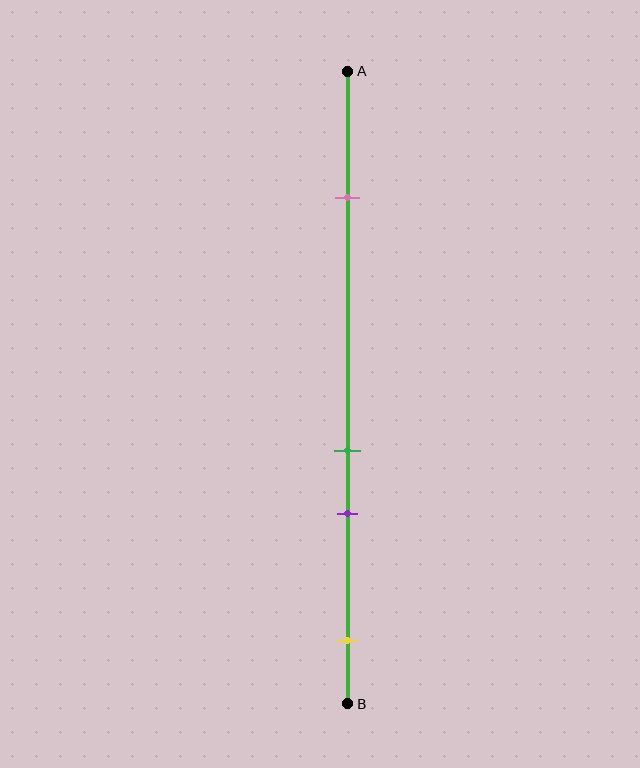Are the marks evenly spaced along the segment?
No, the marks are not evenly spaced.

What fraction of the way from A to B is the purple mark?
The purple mark is approximately 70% (0.7) of the way from A to B.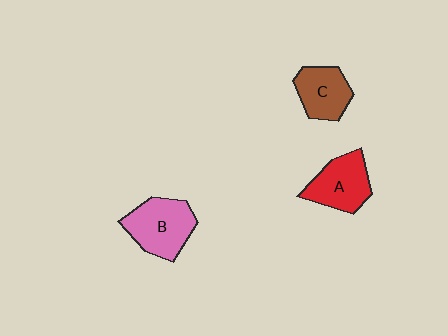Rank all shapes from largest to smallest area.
From largest to smallest: B (pink), A (red), C (brown).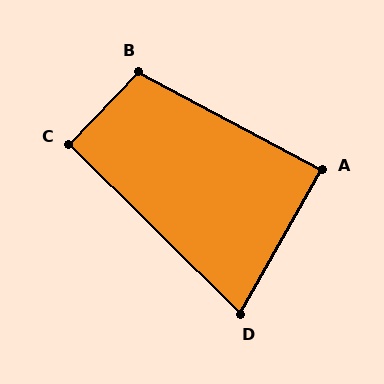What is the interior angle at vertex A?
Approximately 89 degrees (approximately right).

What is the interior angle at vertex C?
Approximately 91 degrees (approximately right).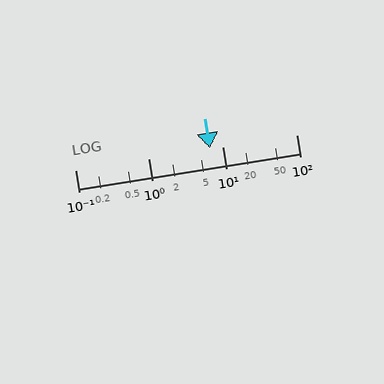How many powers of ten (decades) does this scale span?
The scale spans 3 decades, from 0.1 to 100.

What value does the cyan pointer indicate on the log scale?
The pointer indicates approximately 6.8.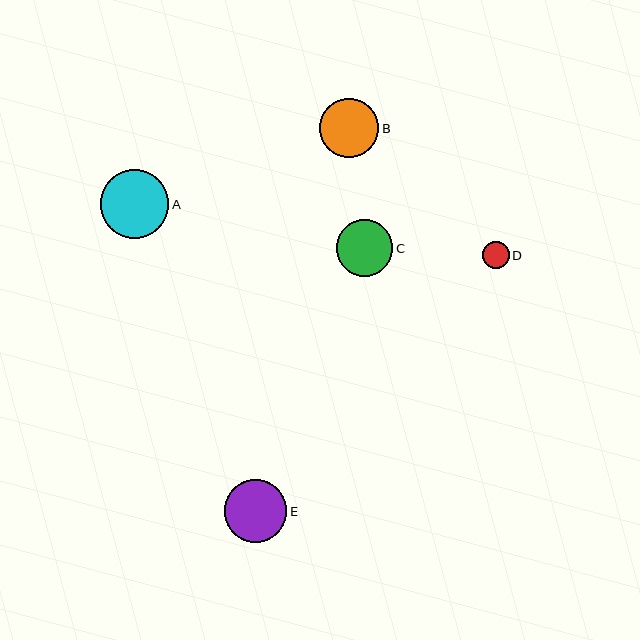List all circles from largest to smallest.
From largest to smallest: A, E, B, C, D.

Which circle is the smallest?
Circle D is the smallest with a size of approximately 27 pixels.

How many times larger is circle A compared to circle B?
Circle A is approximately 1.2 times the size of circle B.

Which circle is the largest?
Circle A is the largest with a size of approximately 68 pixels.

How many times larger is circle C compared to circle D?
Circle C is approximately 2.1 times the size of circle D.